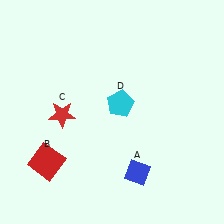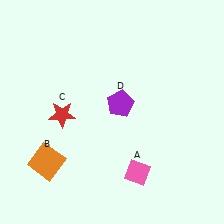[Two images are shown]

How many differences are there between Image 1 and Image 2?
There are 3 differences between the two images.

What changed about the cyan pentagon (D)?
In Image 1, D is cyan. In Image 2, it changed to purple.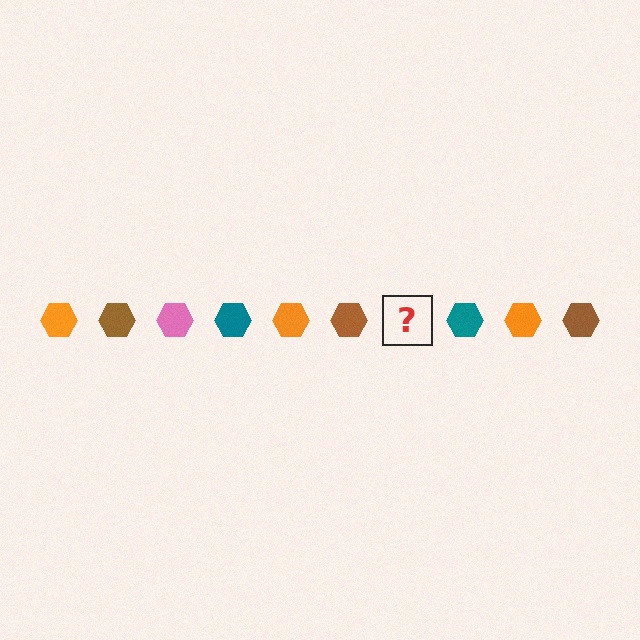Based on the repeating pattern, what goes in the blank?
The blank should be a pink hexagon.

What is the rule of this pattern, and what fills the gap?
The rule is that the pattern cycles through orange, brown, pink, teal hexagons. The gap should be filled with a pink hexagon.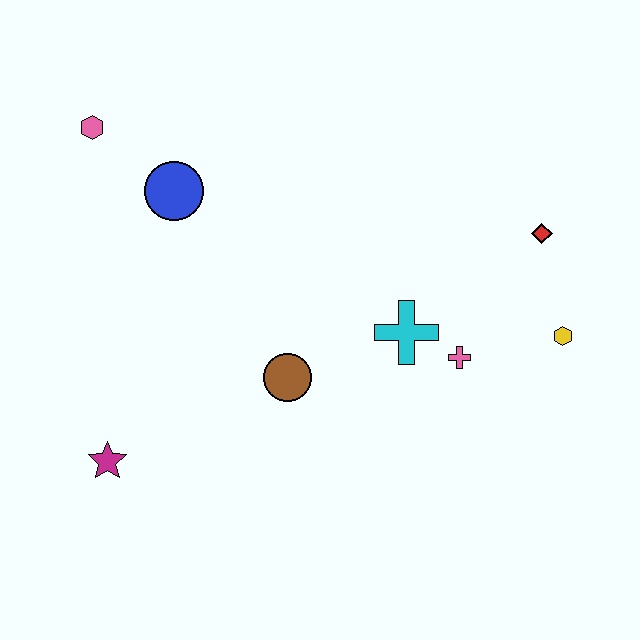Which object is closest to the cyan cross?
The pink cross is closest to the cyan cross.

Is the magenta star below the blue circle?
Yes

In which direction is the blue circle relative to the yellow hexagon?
The blue circle is to the left of the yellow hexagon.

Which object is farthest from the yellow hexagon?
The pink hexagon is farthest from the yellow hexagon.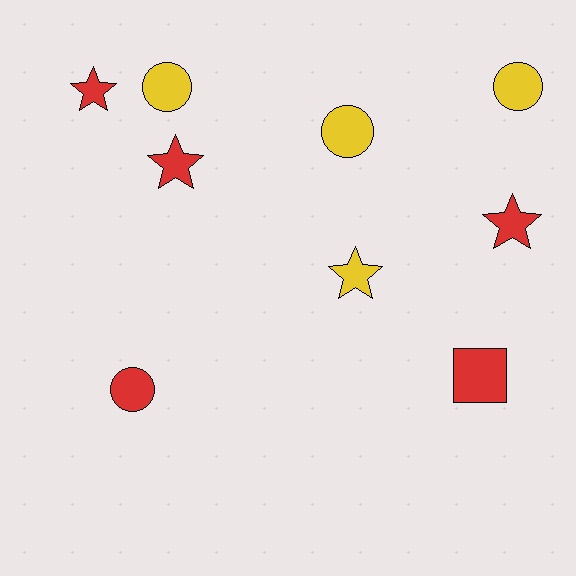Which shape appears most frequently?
Star, with 4 objects.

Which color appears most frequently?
Red, with 5 objects.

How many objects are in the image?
There are 9 objects.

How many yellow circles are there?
There are 3 yellow circles.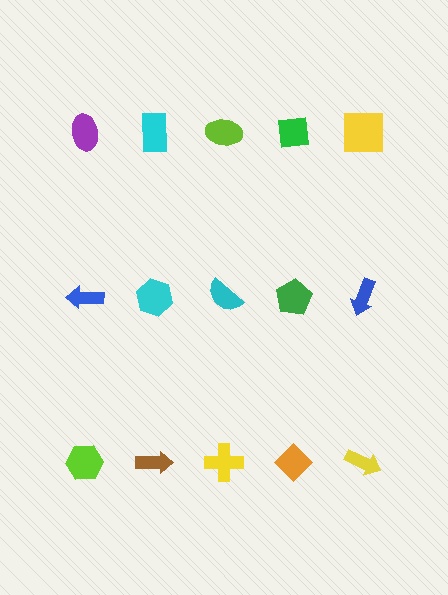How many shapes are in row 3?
5 shapes.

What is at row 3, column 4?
An orange diamond.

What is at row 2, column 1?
A blue arrow.